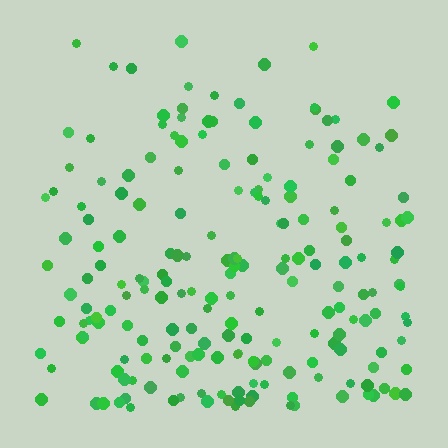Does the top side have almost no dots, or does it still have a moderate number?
Still a moderate number, just noticeably fewer than the bottom.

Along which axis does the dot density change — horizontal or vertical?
Vertical.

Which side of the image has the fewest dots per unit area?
The top.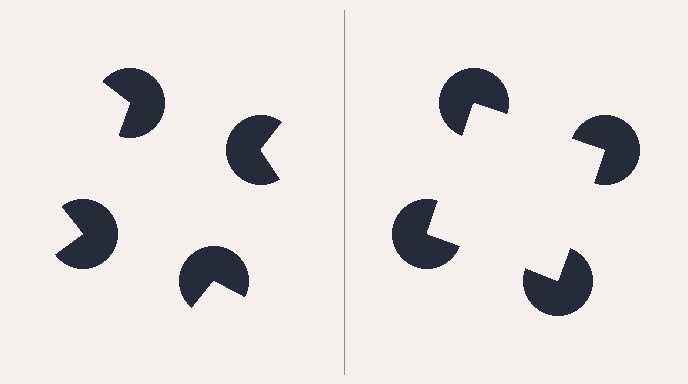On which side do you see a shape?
An illusory square appears on the right side. On the left side the wedge cuts are rotated, so no coherent shape forms.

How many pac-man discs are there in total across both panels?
8 — 4 on each side.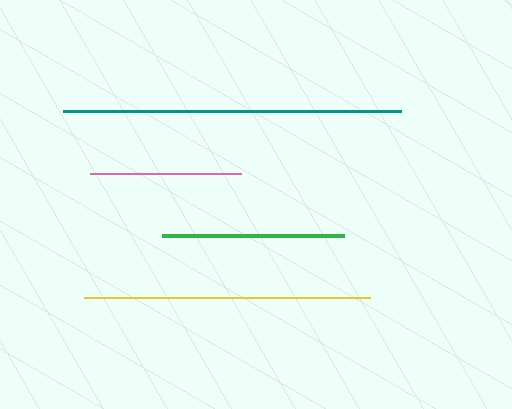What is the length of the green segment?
The green segment is approximately 181 pixels long.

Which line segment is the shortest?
The pink line is the shortest at approximately 152 pixels.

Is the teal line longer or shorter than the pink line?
The teal line is longer than the pink line.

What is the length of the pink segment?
The pink segment is approximately 152 pixels long.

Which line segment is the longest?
The teal line is the longest at approximately 338 pixels.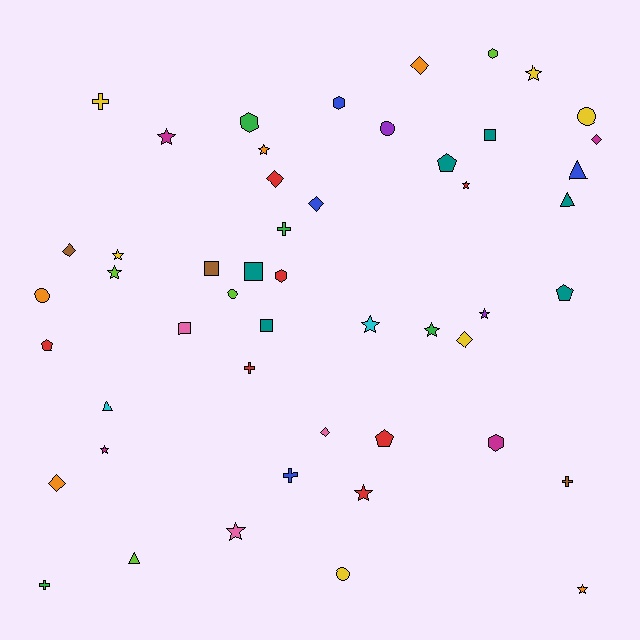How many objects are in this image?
There are 50 objects.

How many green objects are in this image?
There are 4 green objects.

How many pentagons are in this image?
There are 4 pentagons.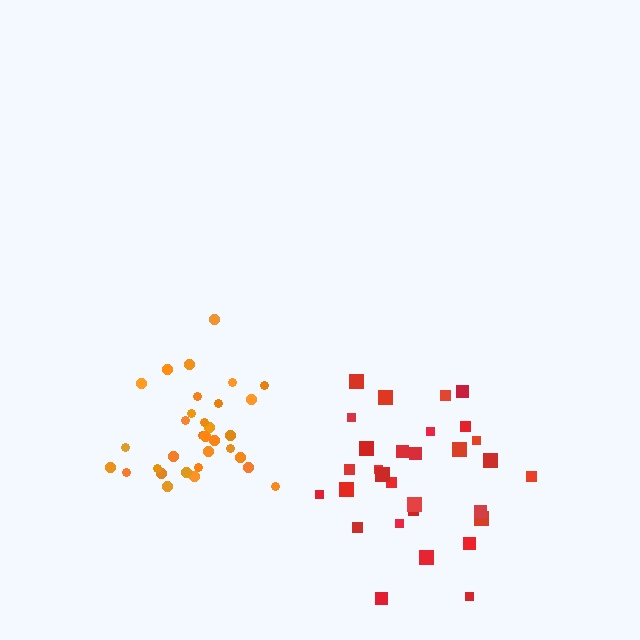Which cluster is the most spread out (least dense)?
Red.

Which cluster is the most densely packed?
Orange.